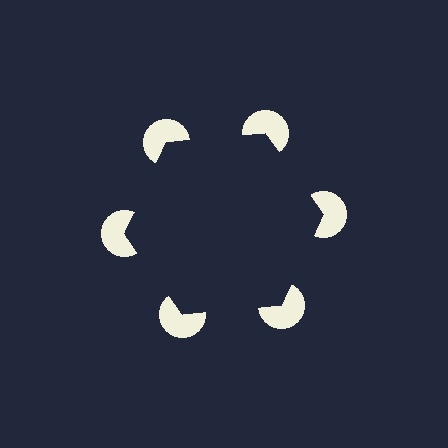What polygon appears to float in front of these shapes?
An illusory hexagon — its edges are inferred from the aligned wedge cuts in the pac-man discs, not physically drawn.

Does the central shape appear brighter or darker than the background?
It typically appears slightly darker than the background, even though no actual brightness change is drawn.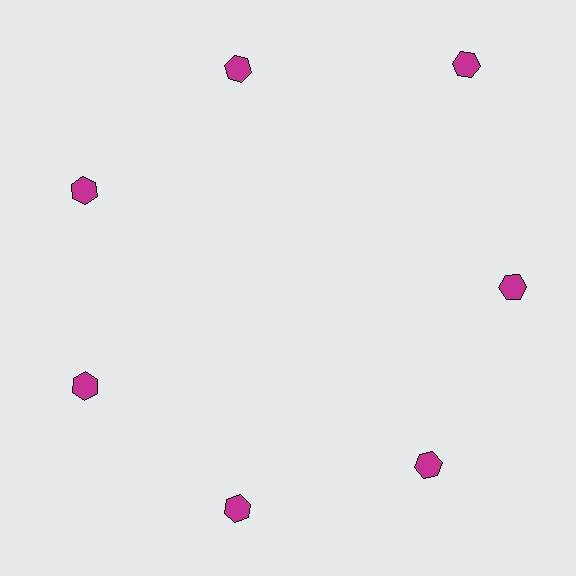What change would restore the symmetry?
The symmetry would be restored by moving it inward, back onto the ring so that all 7 hexagons sit at equal angles and equal distance from the center.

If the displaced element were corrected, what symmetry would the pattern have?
It would have 7-fold rotational symmetry — the pattern would map onto itself every 51 degrees.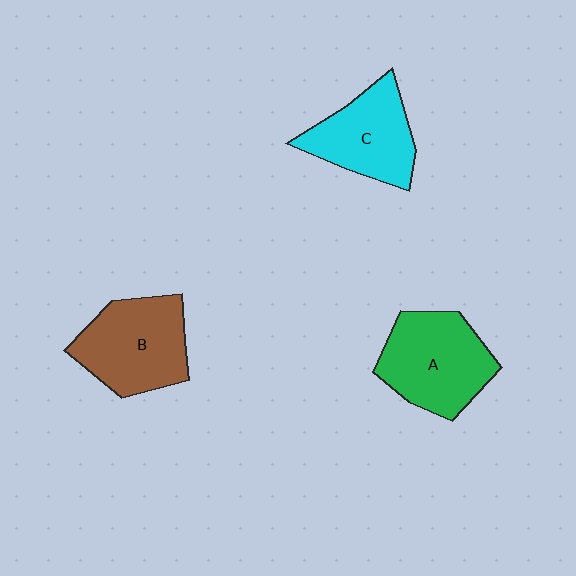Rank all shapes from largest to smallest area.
From largest to smallest: A (green), B (brown), C (cyan).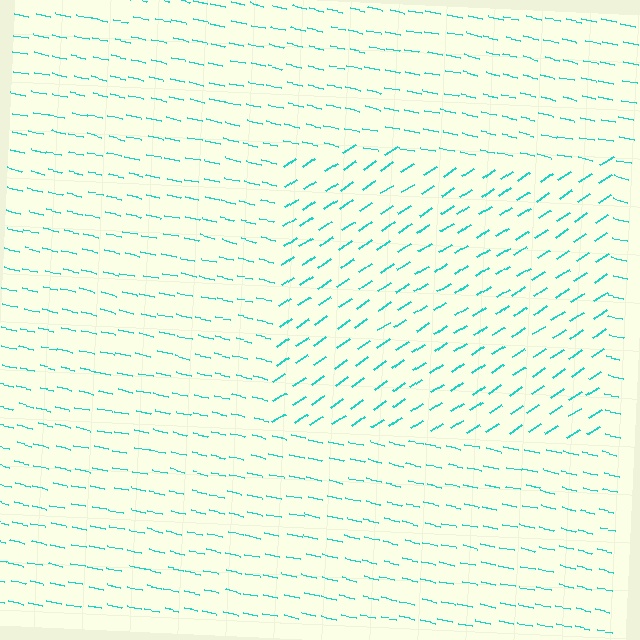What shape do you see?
I see a rectangle.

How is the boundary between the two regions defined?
The boundary is defined purely by a change in line orientation (approximately 45 degrees difference). All lines are the same color and thickness.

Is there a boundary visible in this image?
Yes, there is a texture boundary formed by a change in line orientation.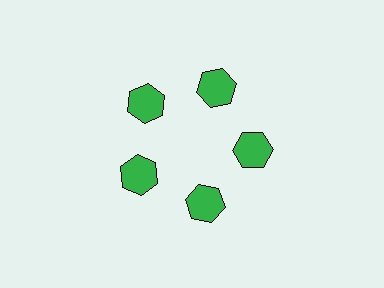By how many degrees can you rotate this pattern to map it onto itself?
The pattern maps onto itself every 72 degrees of rotation.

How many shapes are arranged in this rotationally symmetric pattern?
There are 5 shapes, arranged in 5 groups of 1.